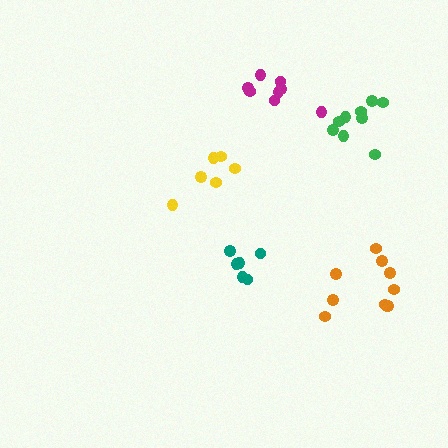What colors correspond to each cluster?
The clusters are colored: magenta, teal, orange, yellow, green.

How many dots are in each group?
Group 1: 8 dots, Group 2: 6 dots, Group 3: 10 dots, Group 4: 6 dots, Group 5: 9 dots (39 total).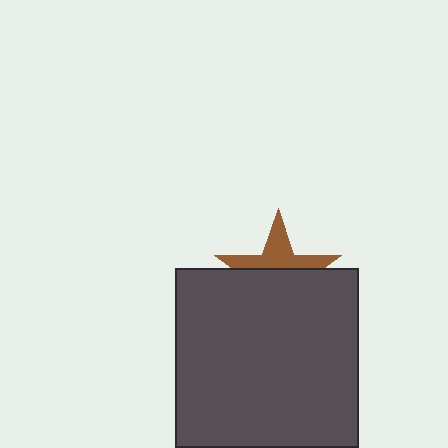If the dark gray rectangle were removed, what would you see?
You would see the complete brown star.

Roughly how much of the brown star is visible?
A small part of it is visible (roughly 40%).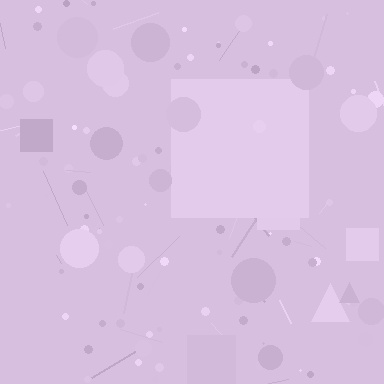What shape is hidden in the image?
A square is hidden in the image.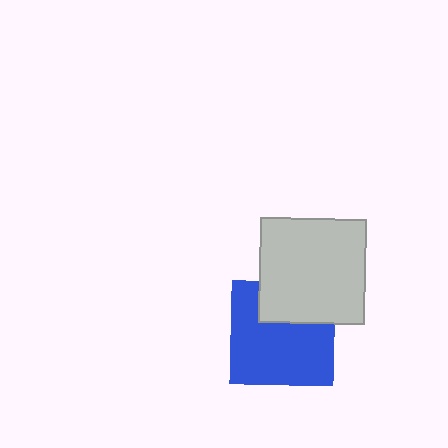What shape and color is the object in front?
The object in front is a light gray square.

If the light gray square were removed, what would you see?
You would see the complete blue square.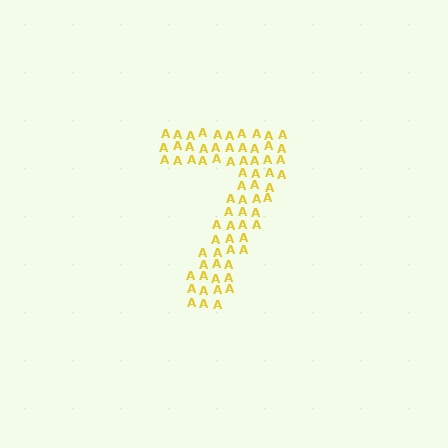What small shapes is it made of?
It is made of small letter A's.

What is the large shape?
The large shape is the digit 7.